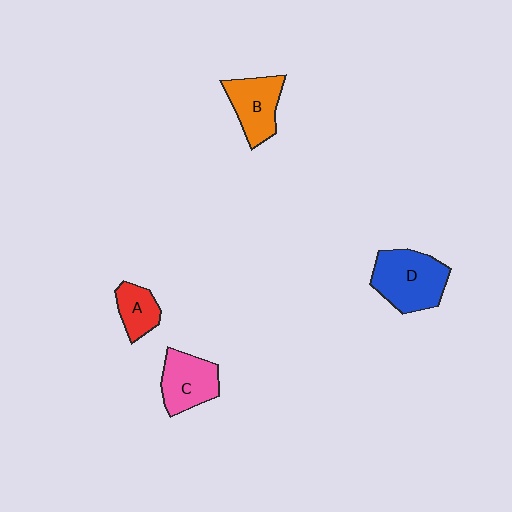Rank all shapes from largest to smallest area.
From largest to smallest: D (blue), C (pink), B (orange), A (red).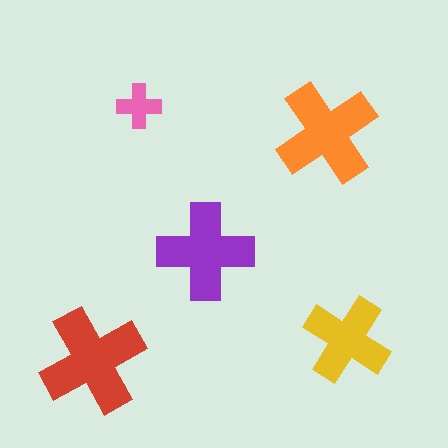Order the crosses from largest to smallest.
the red one, the orange one, the purple one, the yellow one, the pink one.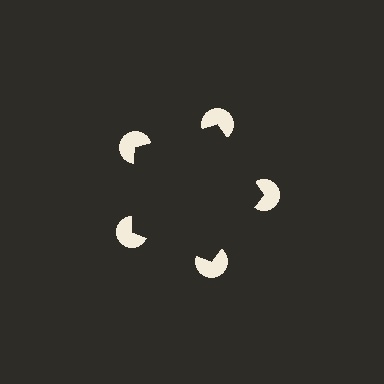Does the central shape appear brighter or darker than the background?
It typically appears slightly darker than the background, even though no actual brightness change is drawn.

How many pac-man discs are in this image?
There are 5 — one at each vertex of the illusory pentagon.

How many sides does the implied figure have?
5 sides.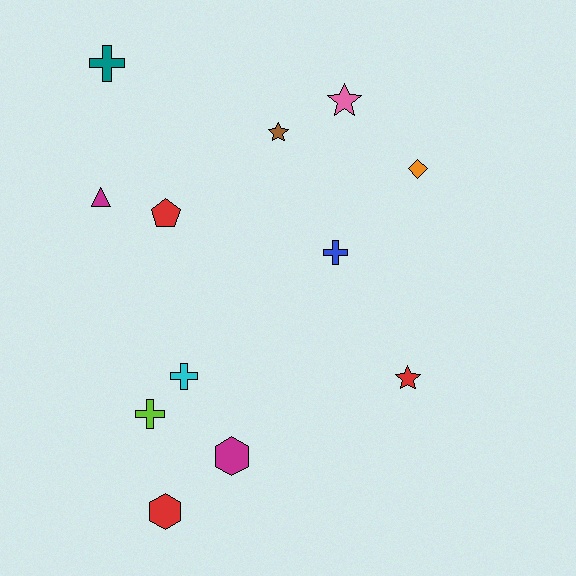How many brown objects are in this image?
There is 1 brown object.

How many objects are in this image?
There are 12 objects.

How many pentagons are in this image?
There is 1 pentagon.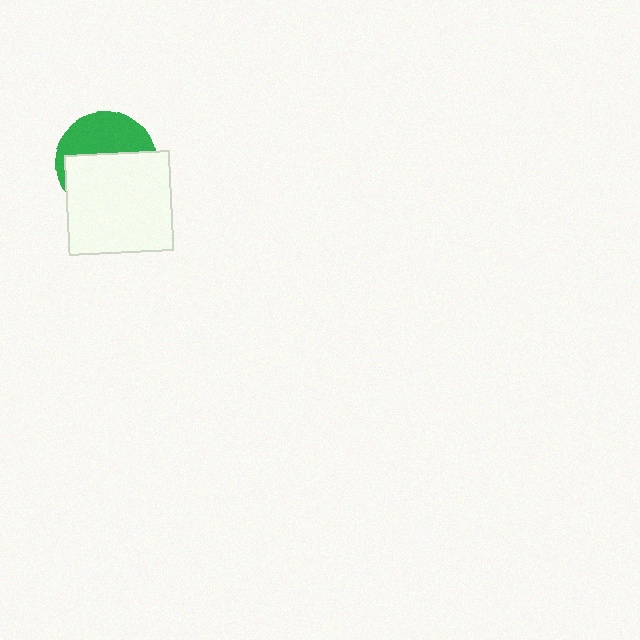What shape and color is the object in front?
The object in front is a white rectangle.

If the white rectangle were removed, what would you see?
You would see the complete green circle.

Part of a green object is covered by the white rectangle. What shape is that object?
It is a circle.